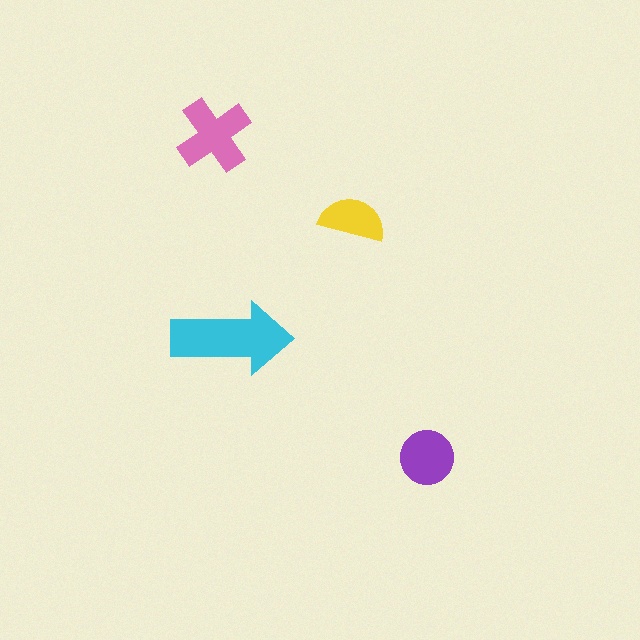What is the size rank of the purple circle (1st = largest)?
3rd.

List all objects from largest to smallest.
The cyan arrow, the pink cross, the purple circle, the yellow semicircle.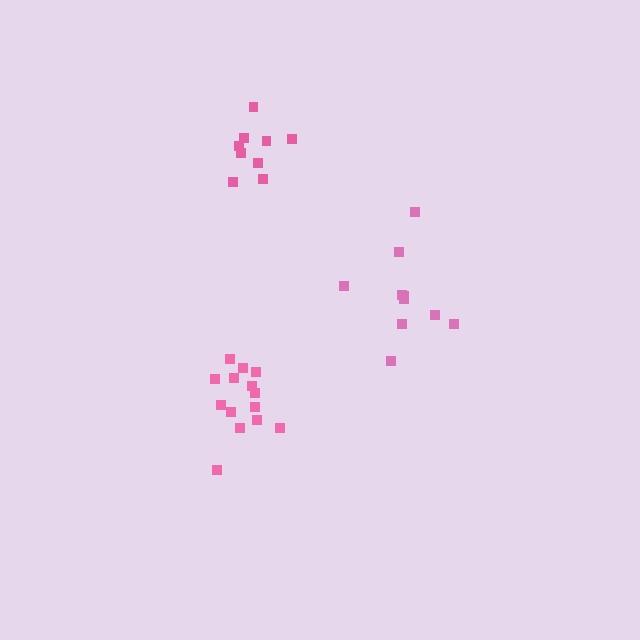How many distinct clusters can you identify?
There are 3 distinct clusters.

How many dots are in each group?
Group 1: 14 dots, Group 2: 9 dots, Group 3: 10 dots (33 total).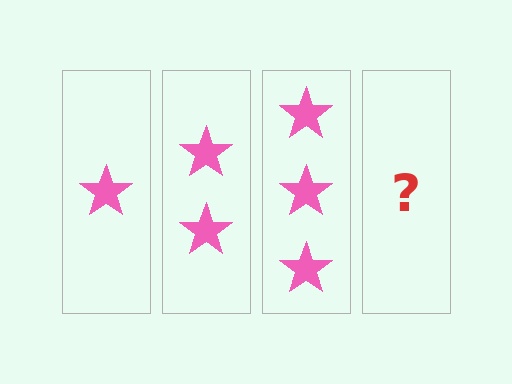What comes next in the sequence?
The next element should be 4 stars.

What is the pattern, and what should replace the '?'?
The pattern is that each step adds one more star. The '?' should be 4 stars.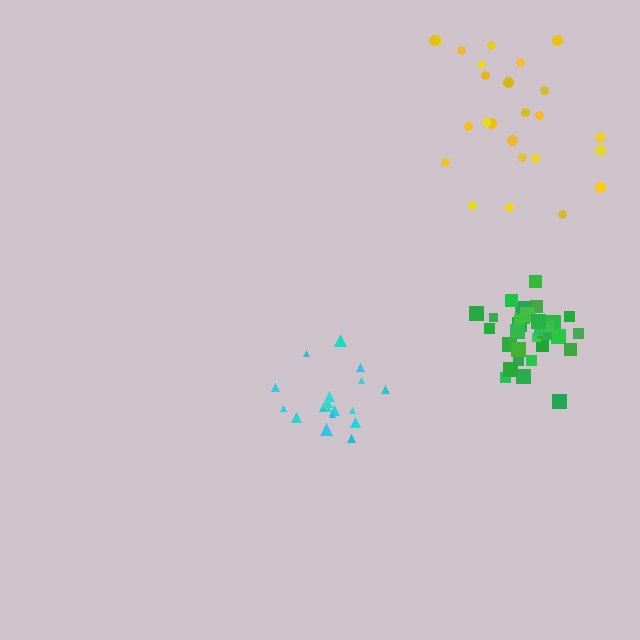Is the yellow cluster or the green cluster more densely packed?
Green.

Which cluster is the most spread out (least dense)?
Yellow.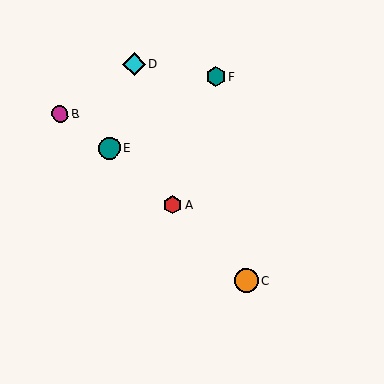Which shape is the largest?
The orange circle (labeled C) is the largest.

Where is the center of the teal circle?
The center of the teal circle is at (109, 148).